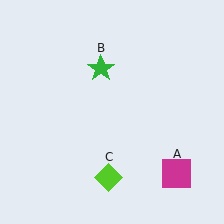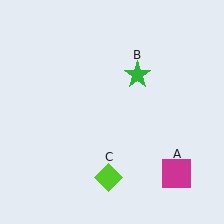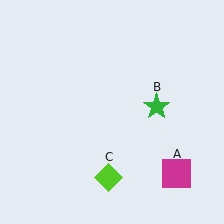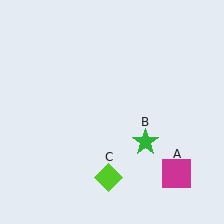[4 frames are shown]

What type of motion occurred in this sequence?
The green star (object B) rotated clockwise around the center of the scene.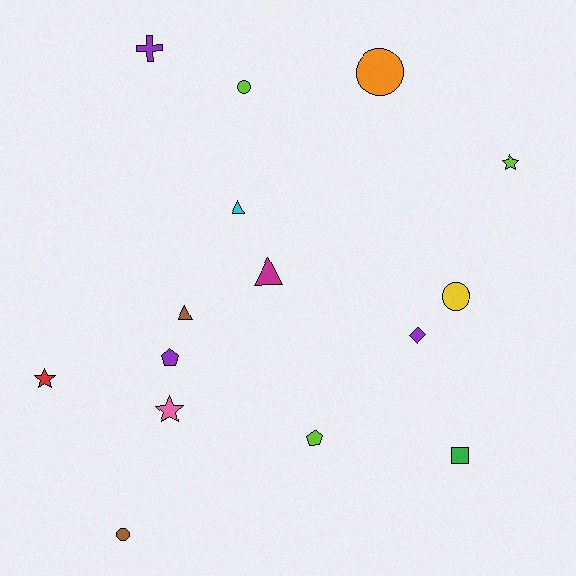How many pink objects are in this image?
There is 1 pink object.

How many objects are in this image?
There are 15 objects.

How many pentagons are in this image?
There are 2 pentagons.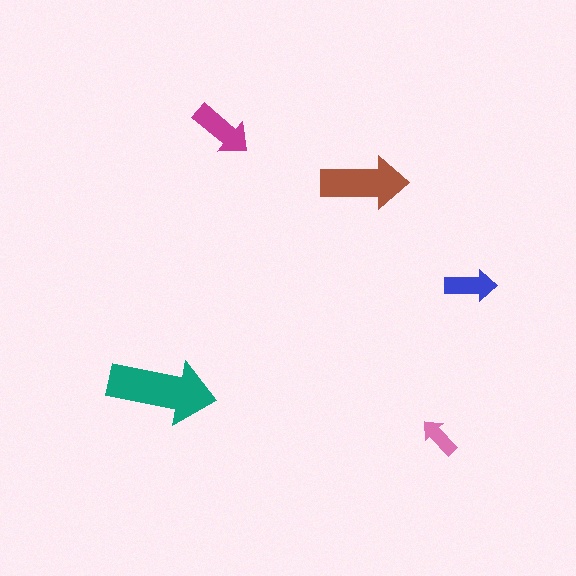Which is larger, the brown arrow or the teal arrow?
The teal one.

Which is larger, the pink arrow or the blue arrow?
The blue one.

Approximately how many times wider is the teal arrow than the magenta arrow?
About 1.5 times wider.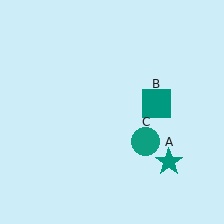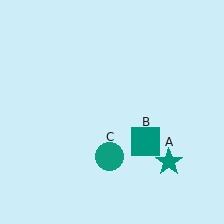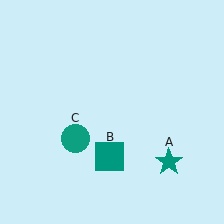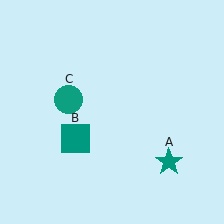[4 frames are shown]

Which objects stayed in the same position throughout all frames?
Teal star (object A) remained stationary.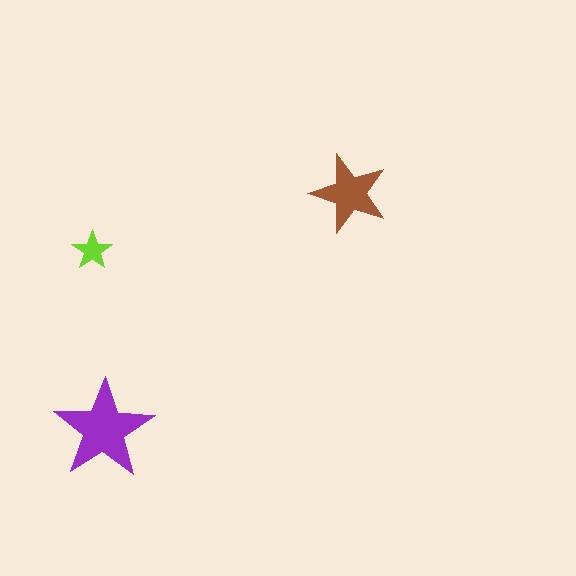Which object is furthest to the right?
The brown star is rightmost.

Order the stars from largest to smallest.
the purple one, the brown one, the lime one.